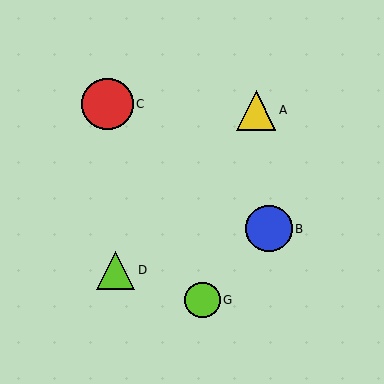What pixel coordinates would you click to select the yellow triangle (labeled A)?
Click at (256, 110) to select the yellow triangle A.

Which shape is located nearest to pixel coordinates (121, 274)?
The lime triangle (labeled D) at (116, 270) is nearest to that location.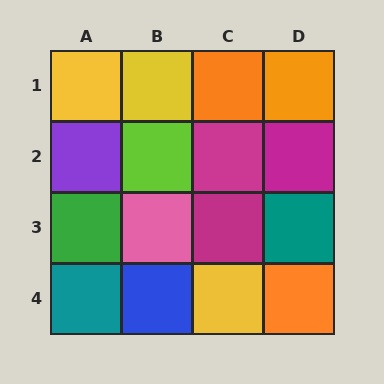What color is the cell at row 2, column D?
Magenta.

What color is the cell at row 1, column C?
Orange.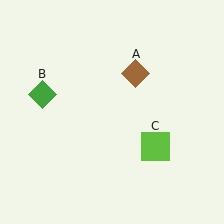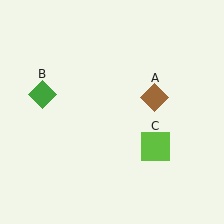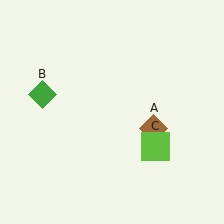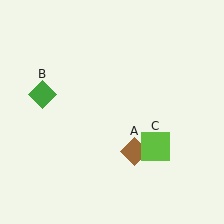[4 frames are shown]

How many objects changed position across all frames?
1 object changed position: brown diamond (object A).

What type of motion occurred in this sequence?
The brown diamond (object A) rotated clockwise around the center of the scene.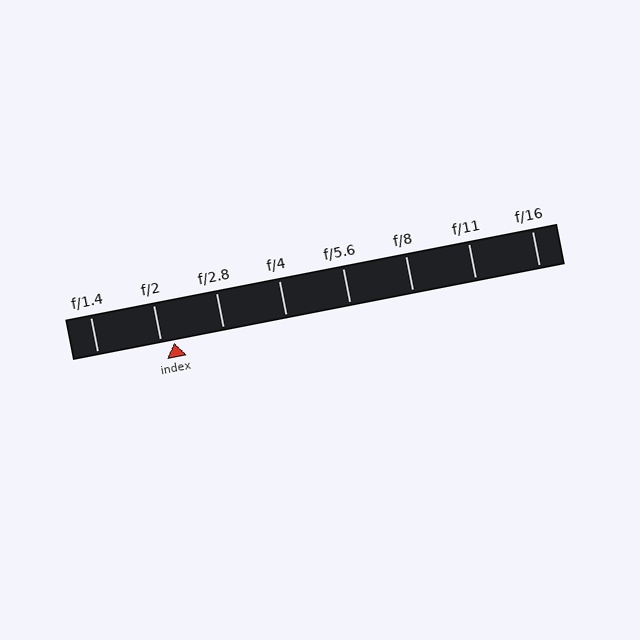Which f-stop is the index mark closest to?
The index mark is closest to f/2.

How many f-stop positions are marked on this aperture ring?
There are 8 f-stop positions marked.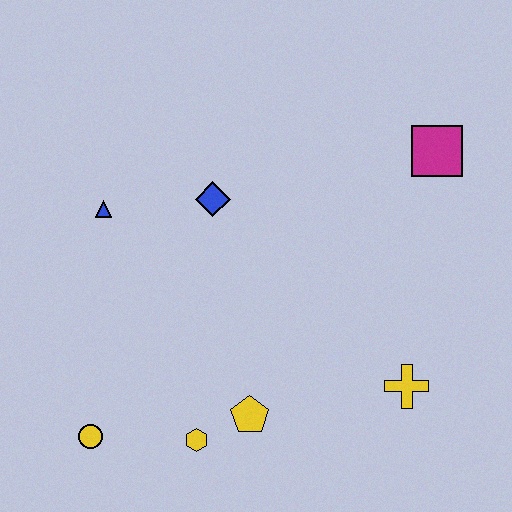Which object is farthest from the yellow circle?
The magenta square is farthest from the yellow circle.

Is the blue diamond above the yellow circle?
Yes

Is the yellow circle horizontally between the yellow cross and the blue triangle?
No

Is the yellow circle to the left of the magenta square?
Yes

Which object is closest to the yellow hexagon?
The yellow pentagon is closest to the yellow hexagon.